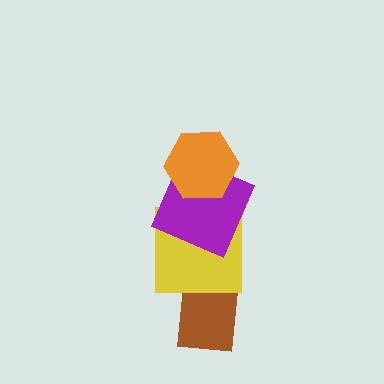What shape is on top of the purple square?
The orange hexagon is on top of the purple square.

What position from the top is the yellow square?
The yellow square is 3rd from the top.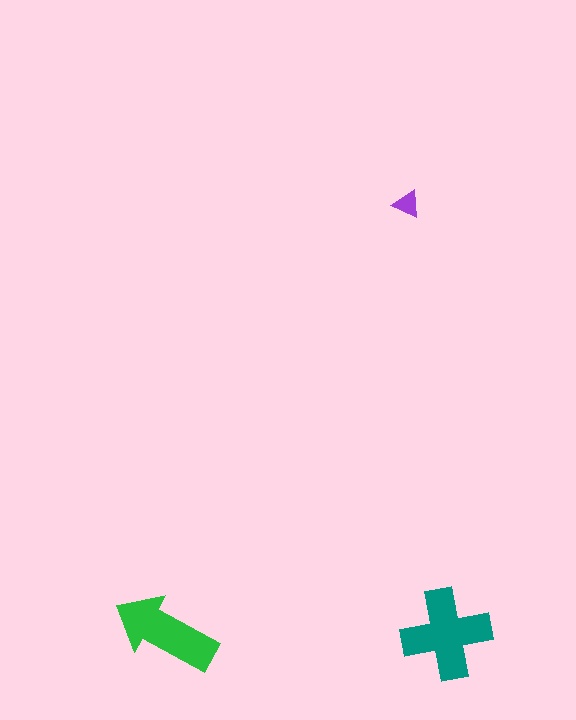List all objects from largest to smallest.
The teal cross, the green arrow, the purple triangle.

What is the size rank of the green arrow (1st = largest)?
2nd.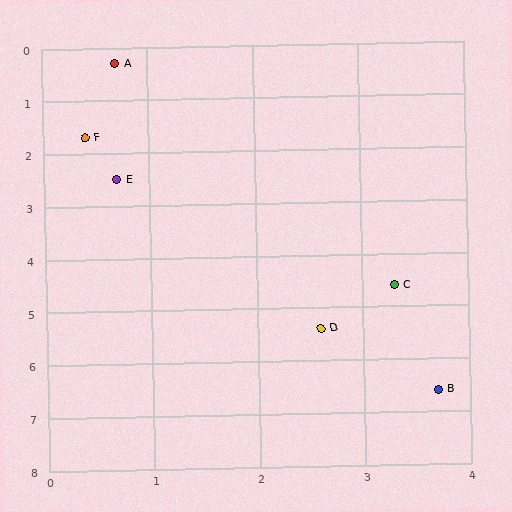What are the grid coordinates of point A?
Point A is at approximately (0.7, 0.3).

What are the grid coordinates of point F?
Point F is at approximately (0.4, 1.7).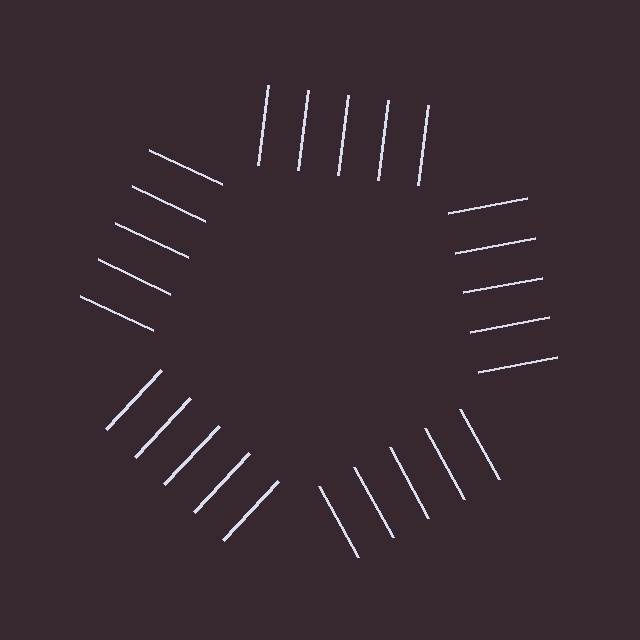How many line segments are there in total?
25 — 5 along each of the 5 edges.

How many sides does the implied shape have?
5 sides — the line-ends trace a pentagon.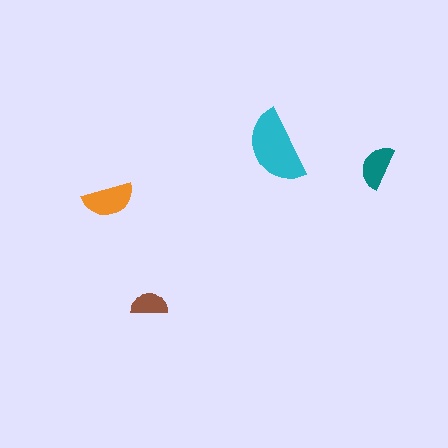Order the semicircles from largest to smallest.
the cyan one, the orange one, the teal one, the brown one.